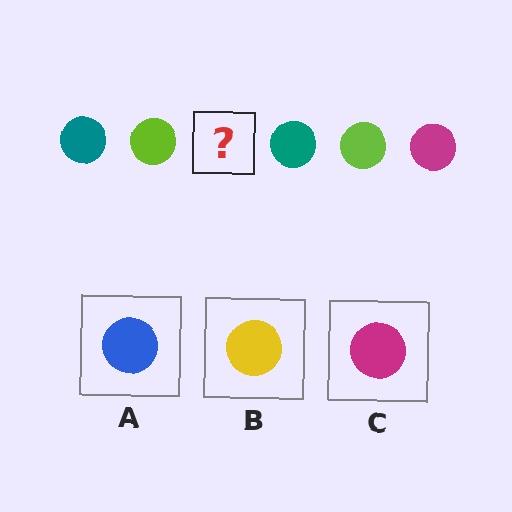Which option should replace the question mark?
Option C.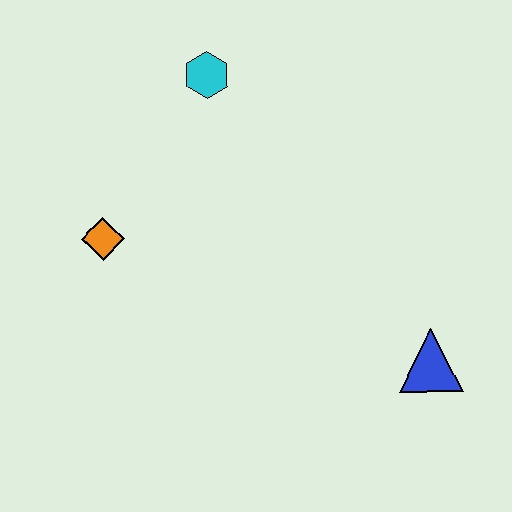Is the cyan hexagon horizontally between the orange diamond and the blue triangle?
Yes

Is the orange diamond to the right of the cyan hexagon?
No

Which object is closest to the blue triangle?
The orange diamond is closest to the blue triangle.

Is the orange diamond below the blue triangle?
No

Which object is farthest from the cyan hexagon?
The blue triangle is farthest from the cyan hexagon.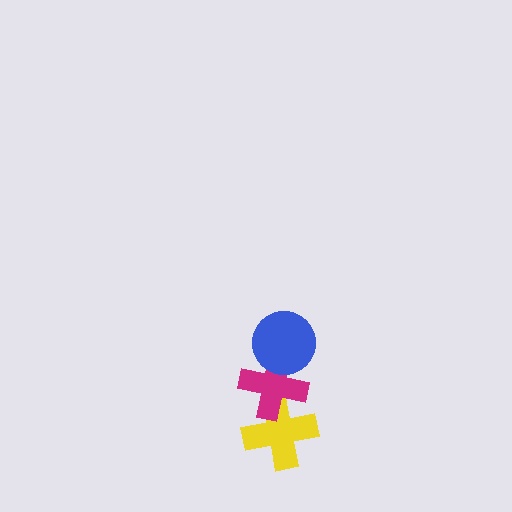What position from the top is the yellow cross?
The yellow cross is 3rd from the top.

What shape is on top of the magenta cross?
The blue circle is on top of the magenta cross.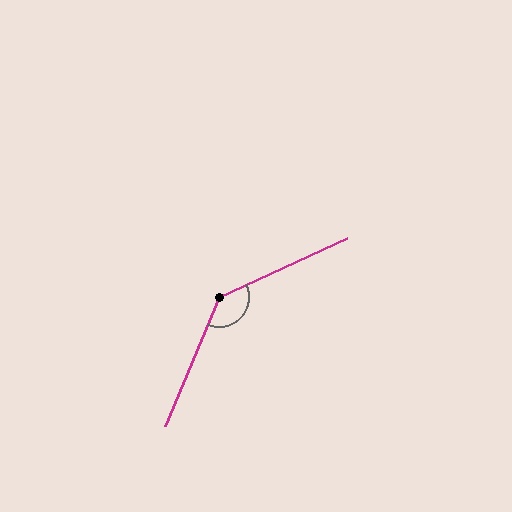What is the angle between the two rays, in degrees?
Approximately 137 degrees.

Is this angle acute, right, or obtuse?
It is obtuse.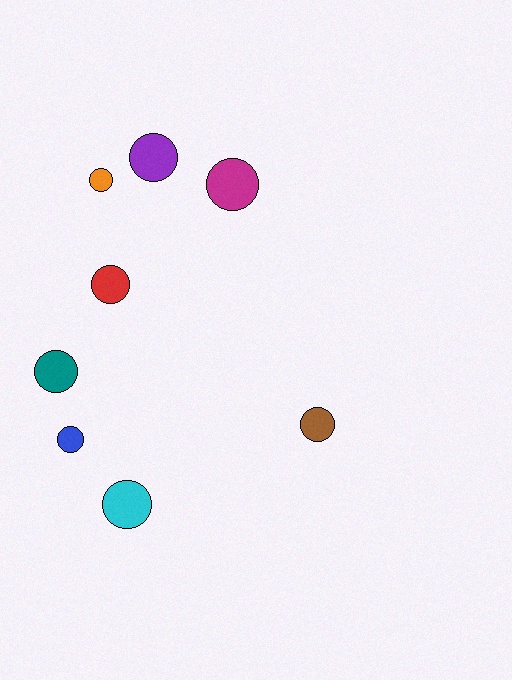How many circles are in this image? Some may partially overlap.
There are 8 circles.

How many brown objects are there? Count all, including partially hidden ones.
There is 1 brown object.